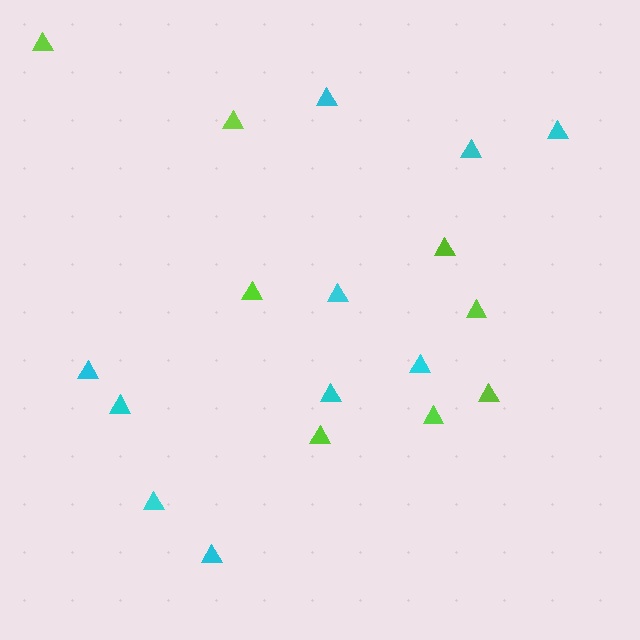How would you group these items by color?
There are 2 groups: one group of cyan triangles (10) and one group of lime triangles (8).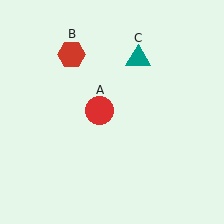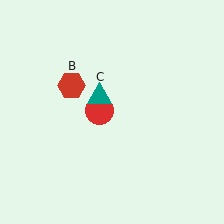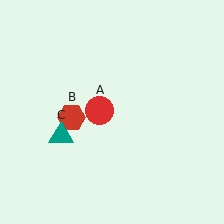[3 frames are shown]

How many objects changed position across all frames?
2 objects changed position: red hexagon (object B), teal triangle (object C).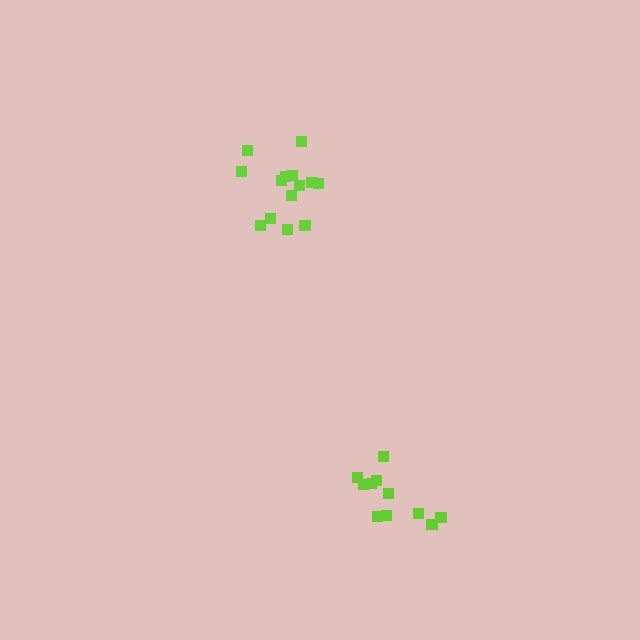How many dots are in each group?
Group 1: 14 dots, Group 2: 11 dots (25 total).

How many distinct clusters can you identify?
There are 2 distinct clusters.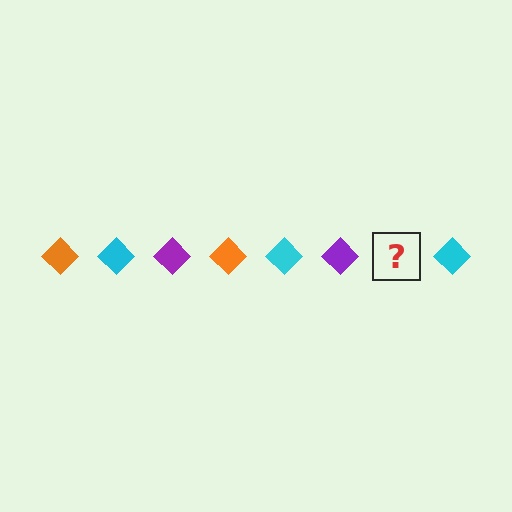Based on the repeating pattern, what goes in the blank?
The blank should be an orange diamond.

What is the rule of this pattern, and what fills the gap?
The rule is that the pattern cycles through orange, cyan, purple diamonds. The gap should be filled with an orange diamond.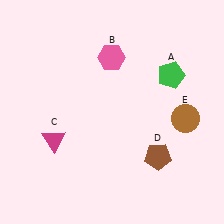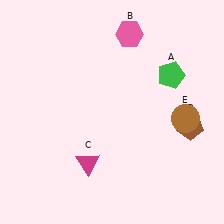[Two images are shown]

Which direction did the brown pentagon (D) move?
The brown pentagon (D) moved right.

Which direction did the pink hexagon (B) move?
The pink hexagon (B) moved up.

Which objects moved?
The objects that moved are: the pink hexagon (B), the magenta triangle (C), the brown pentagon (D).